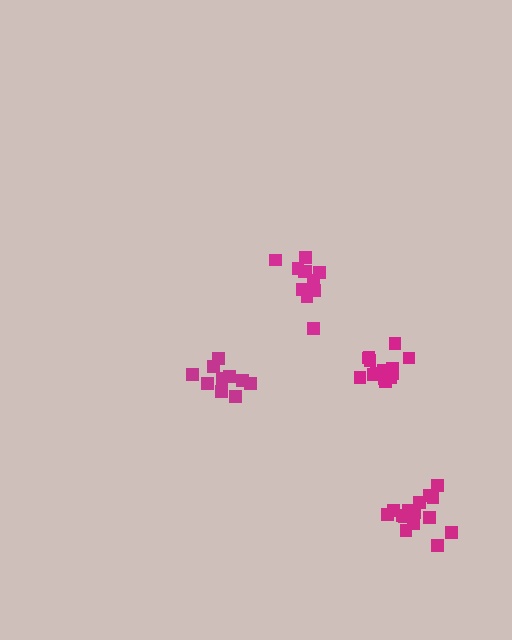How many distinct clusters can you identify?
There are 4 distinct clusters.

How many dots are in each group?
Group 1: 15 dots, Group 2: 10 dots, Group 3: 14 dots, Group 4: 11 dots (50 total).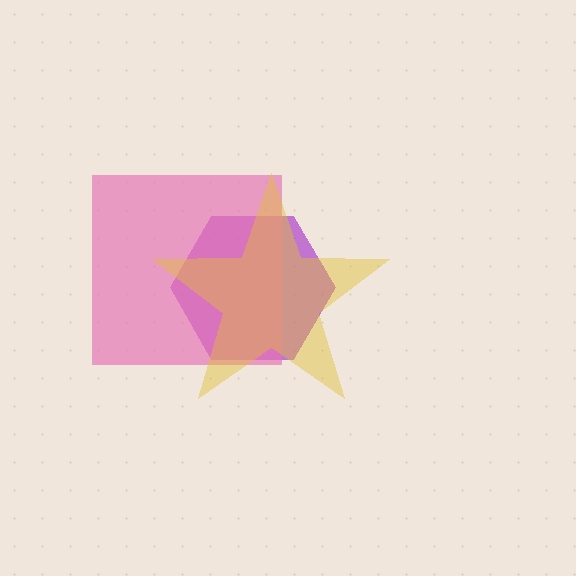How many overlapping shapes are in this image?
There are 3 overlapping shapes in the image.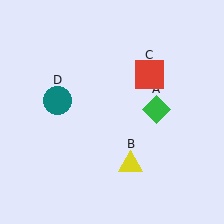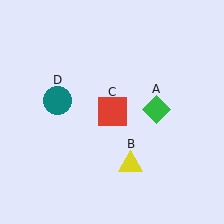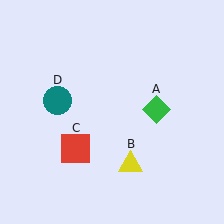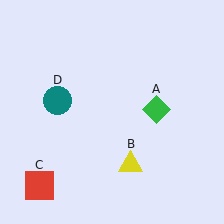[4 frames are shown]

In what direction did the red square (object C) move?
The red square (object C) moved down and to the left.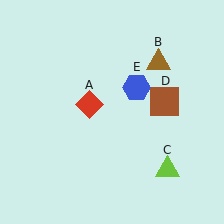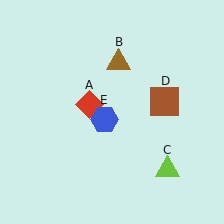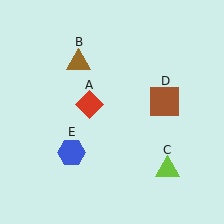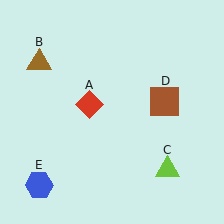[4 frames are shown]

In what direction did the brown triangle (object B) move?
The brown triangle (object B) moved left.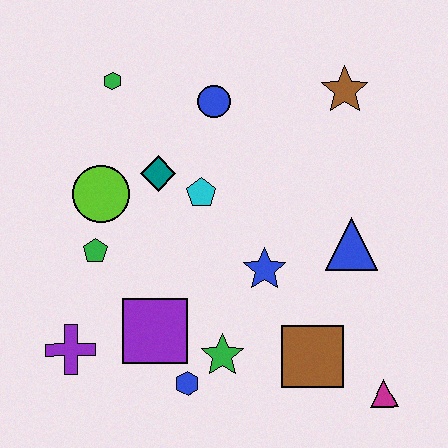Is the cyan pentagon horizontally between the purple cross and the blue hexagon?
No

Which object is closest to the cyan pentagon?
The teal diamond is closest to the cyan pentagon.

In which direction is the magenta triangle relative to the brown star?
The magenta triangle is below the brown star.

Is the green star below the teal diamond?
Yes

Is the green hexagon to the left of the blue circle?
Yes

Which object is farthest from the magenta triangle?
The green hexagon is farthest from the magenta triangle.